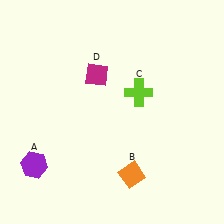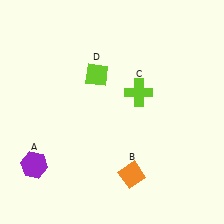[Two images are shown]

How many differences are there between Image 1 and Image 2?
There is 1 difference between the two images.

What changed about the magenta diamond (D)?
In Image 1, D is magenta. In Image 2, it changed to lime.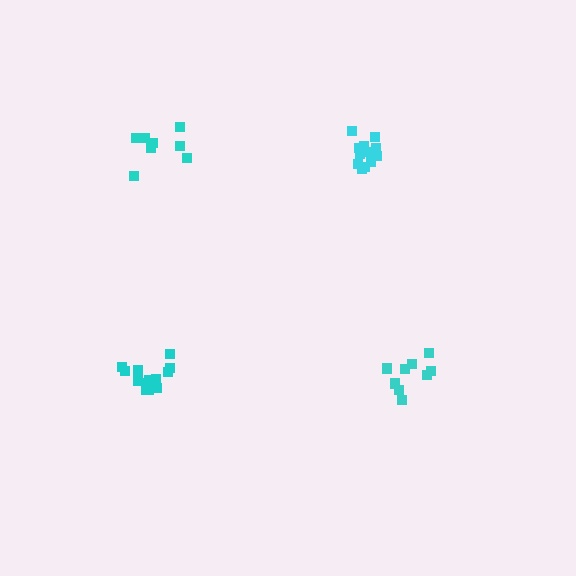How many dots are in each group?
Group 1: 12 dots, Group 2: 9 dots, Group 3: 8 dots, Group 4: 14 dots (43 total).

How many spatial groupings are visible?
There are 4 spatial groupings.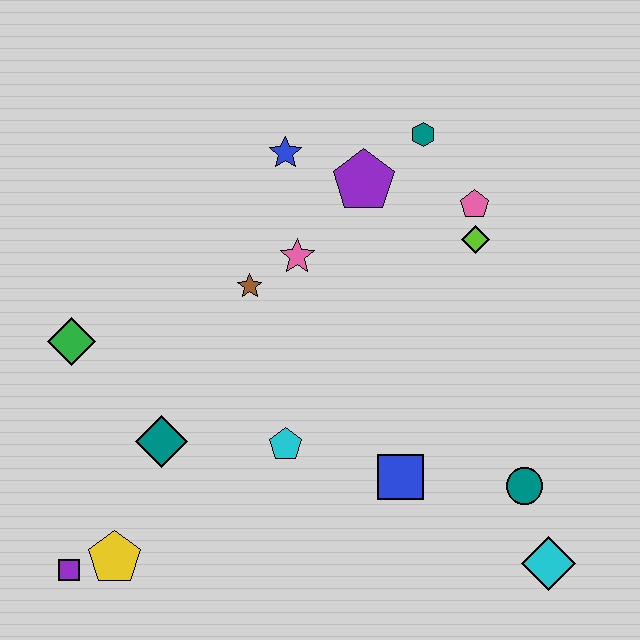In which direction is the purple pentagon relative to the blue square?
The purple pentagon is above the blue square.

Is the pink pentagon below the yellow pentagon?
No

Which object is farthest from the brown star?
The cyan diamond is farthest from the brown star.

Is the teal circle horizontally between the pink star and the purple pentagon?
No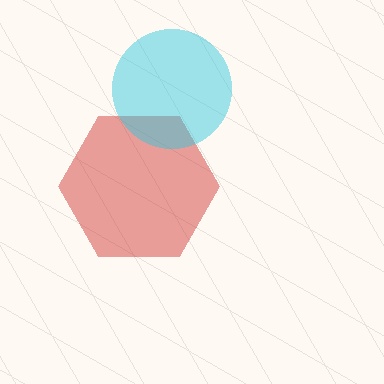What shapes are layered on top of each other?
The layered shapes are: a red hexagon, a cyan circle.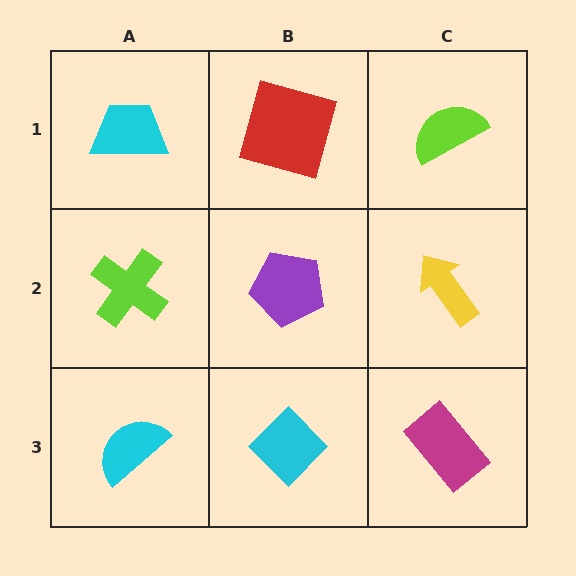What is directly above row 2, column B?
A red square.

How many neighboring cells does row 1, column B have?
3.